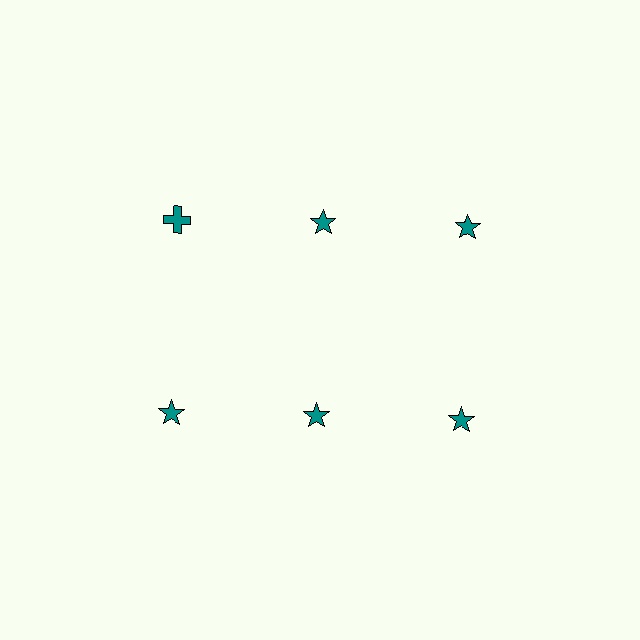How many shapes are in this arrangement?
There are 6 shapes arranged in a grid pattern.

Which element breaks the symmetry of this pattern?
The teal cross in the top row, leftmost column breaks the symmetry. All other shapes are teal stars.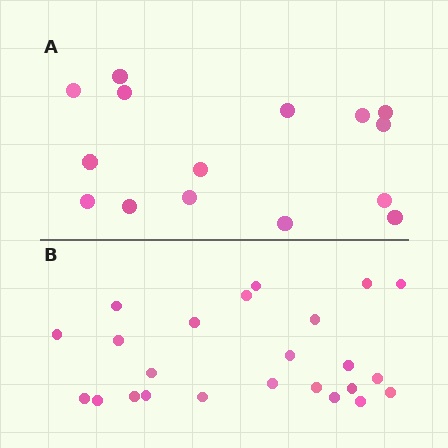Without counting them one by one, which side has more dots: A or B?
Region B (the bottom region) has more dots.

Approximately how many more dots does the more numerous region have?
Region B has roughly 8 or so more dots than region A.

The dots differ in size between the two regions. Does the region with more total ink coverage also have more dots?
No. Region A has more total ink coverage because its dots are larger, but region B actually contains more individual dots. Total area can be misleading — the number of items is what matters here.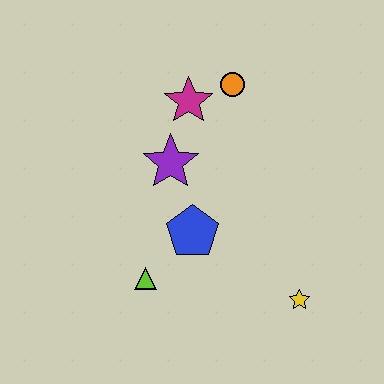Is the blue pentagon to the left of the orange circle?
Yes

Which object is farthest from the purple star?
The yellow star is farthest from the purple star.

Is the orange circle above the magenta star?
Yes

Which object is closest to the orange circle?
The magenta star is closest to the orange circle.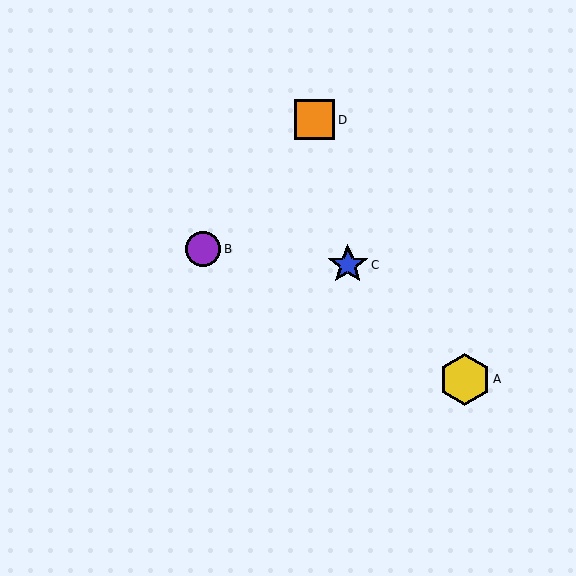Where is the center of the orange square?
The center of the orange square is at (315, 120).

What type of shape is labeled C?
Shape C is a blue star.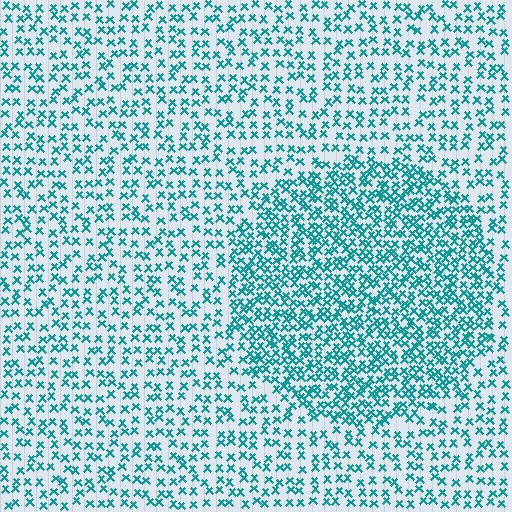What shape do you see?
I see a circle.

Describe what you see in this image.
The image contains small teal elements arranged at two different densities. A circle-shaped region is visible where the elements are more densely packed than the surrounding area.